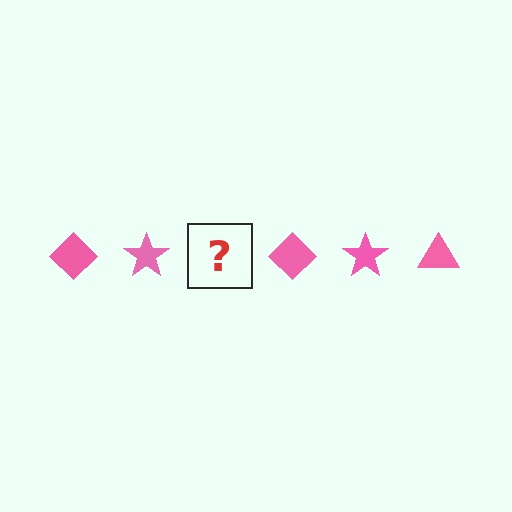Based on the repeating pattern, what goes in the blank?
The blank should be a pink triangle.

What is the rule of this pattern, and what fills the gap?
The rule is that the pattern cycles through diamond, star, triangle shapes in pink. The gap should be filled with a pink triangle.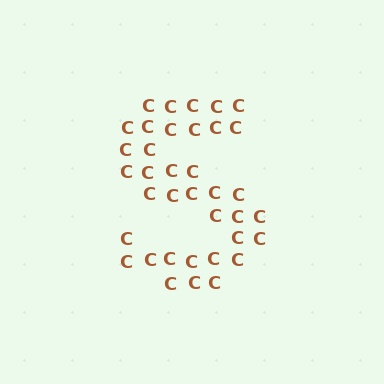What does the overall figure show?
The overall figure shows the letter S.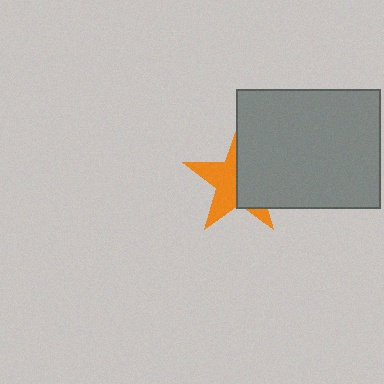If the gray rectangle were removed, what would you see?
You would see the complete orange star.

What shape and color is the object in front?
The object in front is a gray rectangle.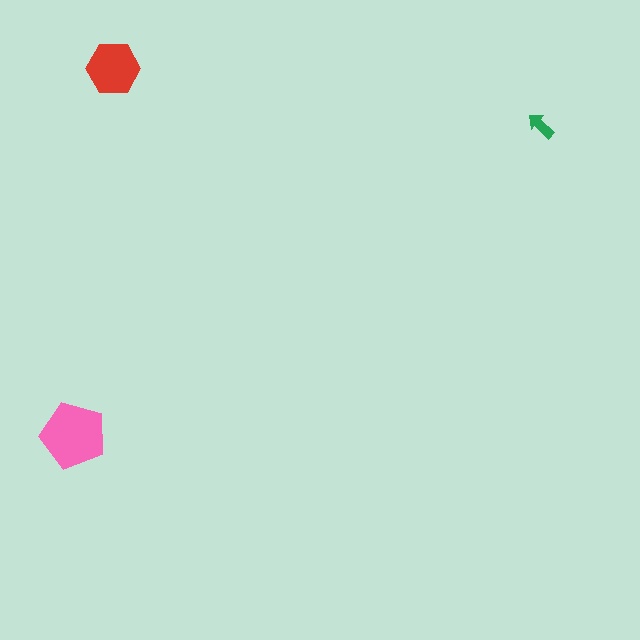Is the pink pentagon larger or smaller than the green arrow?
Larger.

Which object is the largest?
The pink pentagon.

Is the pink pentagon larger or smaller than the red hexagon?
Larger.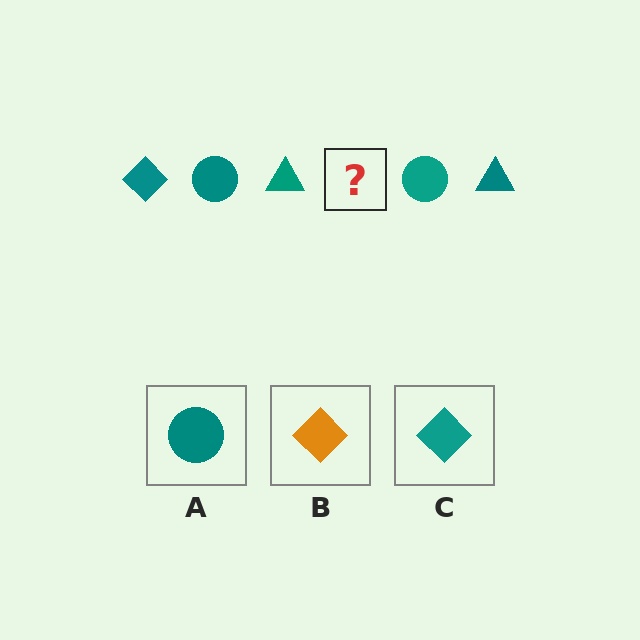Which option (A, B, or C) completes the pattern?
C.